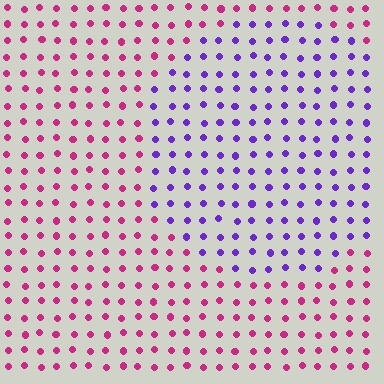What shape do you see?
I see a circle.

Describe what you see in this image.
The image is filled with small magenta elements in a uniform arrangement. A circle-shaped region is visible where the elements are tinted to a slightly different hue, forming a subtle color boundary.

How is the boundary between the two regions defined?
The boundary is defined purely by a slight shift in hue (about 60 degrees). Spacing, size, and orientation are identical on both sides.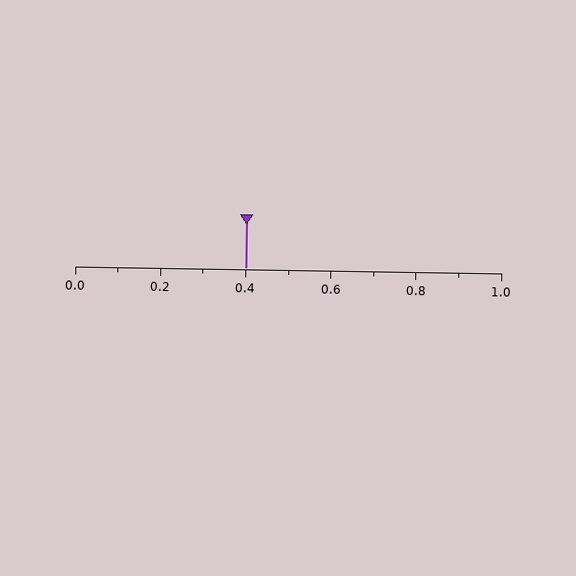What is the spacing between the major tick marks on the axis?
The major ticks are spaced 0.2 apart.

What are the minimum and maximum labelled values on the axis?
The axis runs from 0.0 to 1.0.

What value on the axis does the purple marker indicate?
The marker indicates approximately 0.4.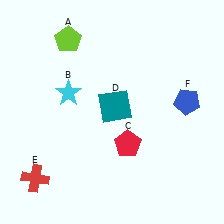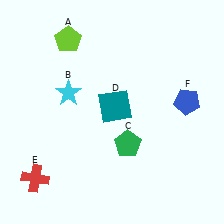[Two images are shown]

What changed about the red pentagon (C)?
In Image 1, C is red. In Image 2, it changed to green.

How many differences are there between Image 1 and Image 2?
There is 1 difference between the two images.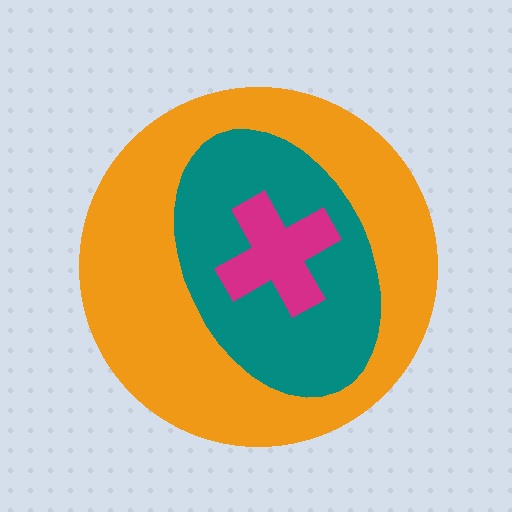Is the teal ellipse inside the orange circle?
Yes.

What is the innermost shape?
The magenta cross.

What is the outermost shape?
The orange circle.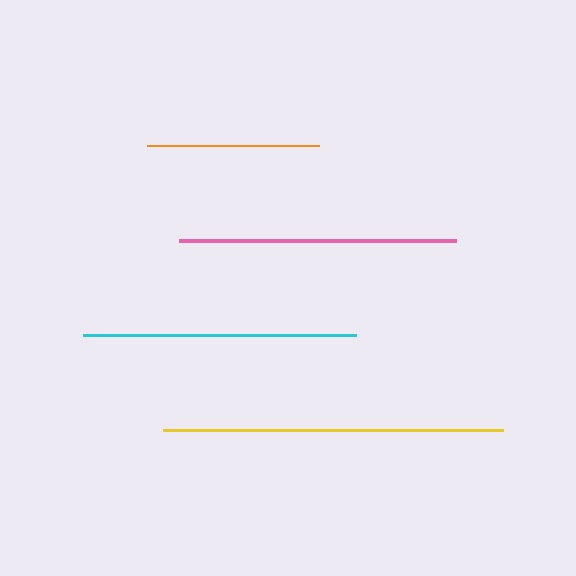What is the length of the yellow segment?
The yellow segment is approximately 340 pixels long.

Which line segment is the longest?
The yellow line is the longest at approximately 340 pixels.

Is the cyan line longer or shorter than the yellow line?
The yellow line is longer than the cyan line.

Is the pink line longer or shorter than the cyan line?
The pink line is longer than the cyan line.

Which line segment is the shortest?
The orange line is the shortest at approximately 172 pixels.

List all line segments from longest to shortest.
From longest to shortest: yellow, pink, cyan, orange.